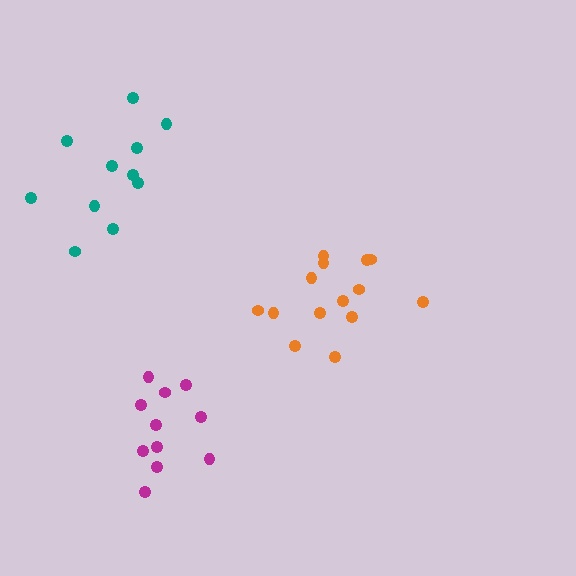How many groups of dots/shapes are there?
There are 3 groups.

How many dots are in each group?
Group 1: 11 dots, Group 2: 11 dots, Group 3: 14 dots (36 total).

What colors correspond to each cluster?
The clusters are colored: teal, magenta, orange.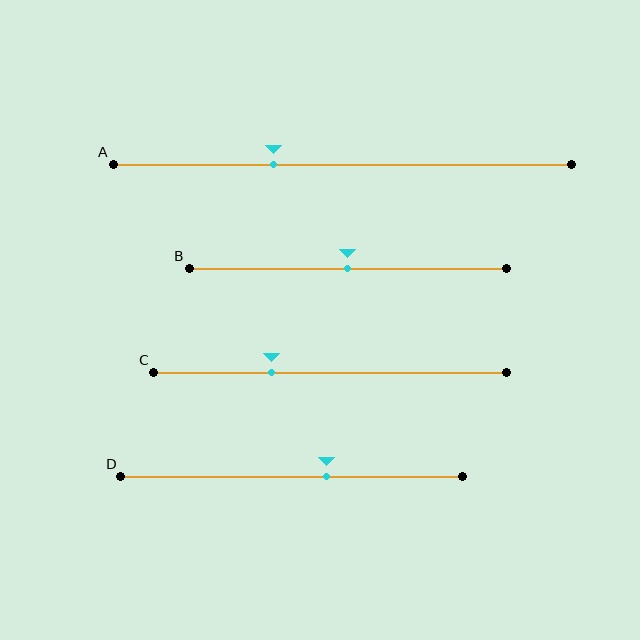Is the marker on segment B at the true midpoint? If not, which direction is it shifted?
Yes, the marker on segment B is at the true midpoint.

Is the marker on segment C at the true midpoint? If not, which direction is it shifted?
No, the marker on segment C is shifted to the left by about 16% of the segment length.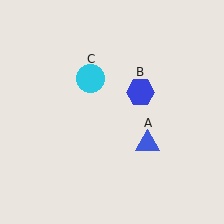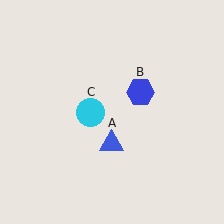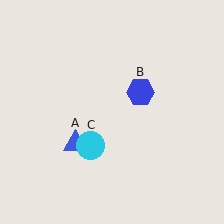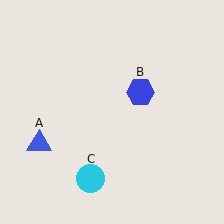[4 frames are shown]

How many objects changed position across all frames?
2 objects changed position: blue triangle (object A), cyan circle (object C).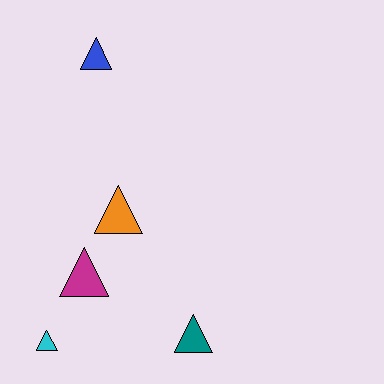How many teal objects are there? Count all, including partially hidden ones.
There is 1 teal object.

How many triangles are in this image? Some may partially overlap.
There are 5 triangles.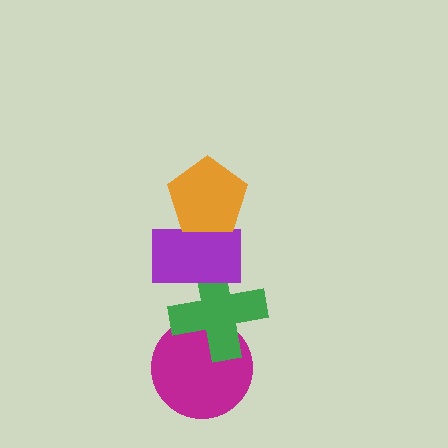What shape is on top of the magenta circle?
The green cross is on top of the magenta circle.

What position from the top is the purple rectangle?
The purple rectangle is 2nd from the top.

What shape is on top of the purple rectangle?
The orange pentagon is on top of the purple rectangle.